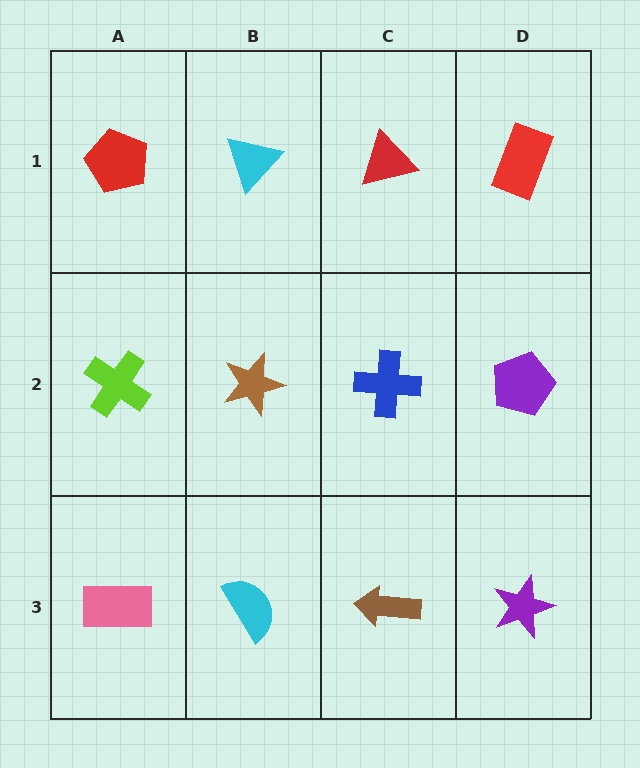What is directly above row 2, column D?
A red rectangle.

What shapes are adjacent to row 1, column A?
A lime cross (row 2, column A), a cyan triangle (row 1, column B).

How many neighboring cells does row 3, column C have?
3.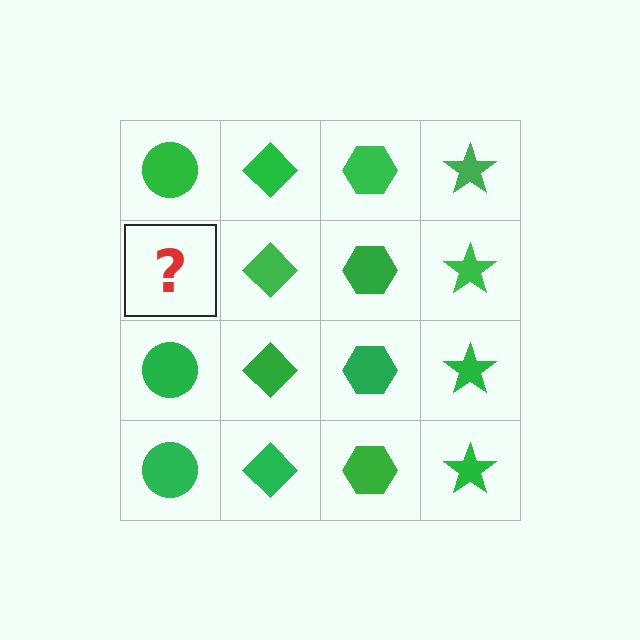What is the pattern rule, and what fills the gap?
The rule is that each column has a consistent shape. The gap should be filled with a green circle.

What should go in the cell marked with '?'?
The missing cell should contain a green circle.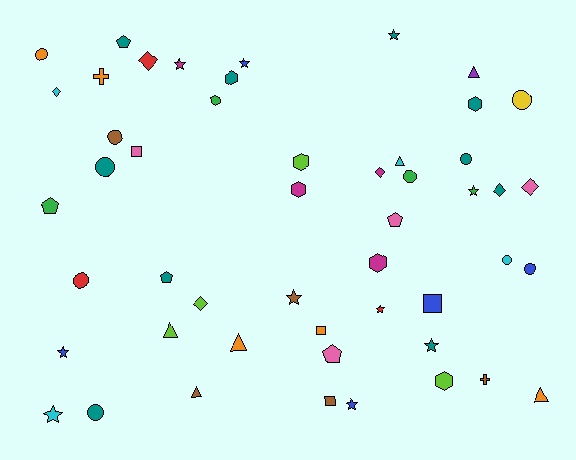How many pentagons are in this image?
There are 5 pentagons.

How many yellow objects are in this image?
There is 1 yellow object.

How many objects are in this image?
There are 50 objects.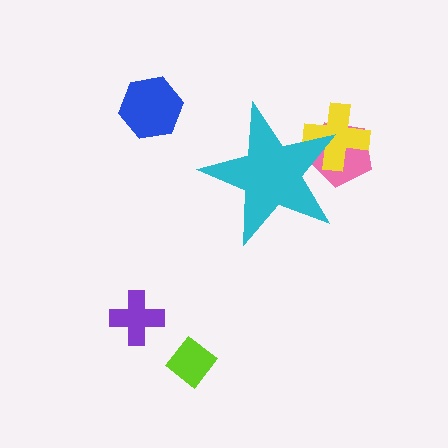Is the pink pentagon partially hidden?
Yes, the pink pentagon is partially hidden behind the cyan star.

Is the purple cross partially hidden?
No, the purple cross is fully visible.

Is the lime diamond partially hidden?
No, the lime diamond is fully visible.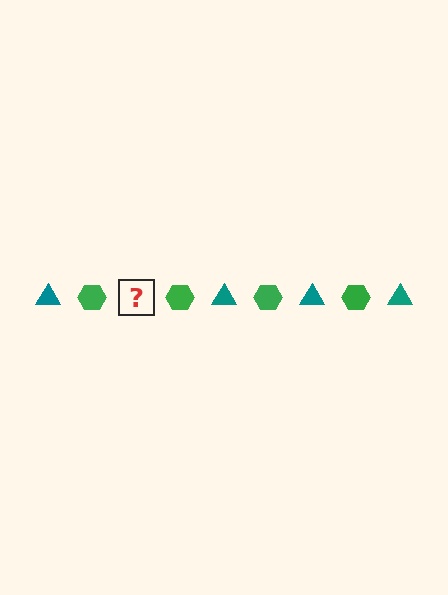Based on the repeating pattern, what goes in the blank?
The blank should be a teal triangle.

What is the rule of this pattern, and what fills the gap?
The rule is that the pattern alternates between teal triangle and green hexagon. The gap should be filled with a teal triangle.